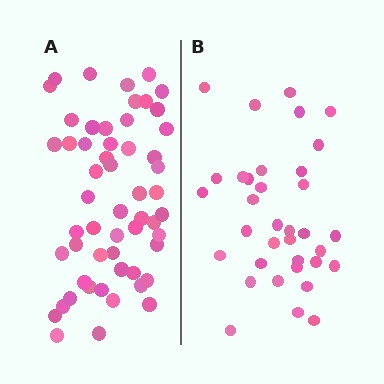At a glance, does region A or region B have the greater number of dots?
Region A (the left region) has more dots.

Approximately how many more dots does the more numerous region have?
Region A has approximately 20 more dots than region B.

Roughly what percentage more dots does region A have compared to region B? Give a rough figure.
About 55% more.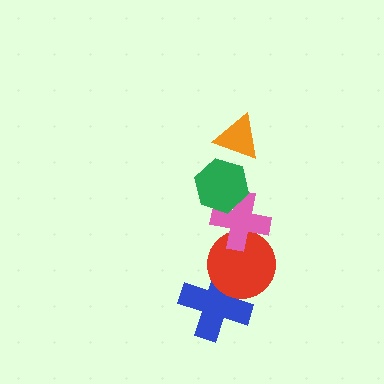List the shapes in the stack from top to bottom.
From top to bottom: the orange triangle, the green hexagon, the pink cross, the red circle, the blue cross.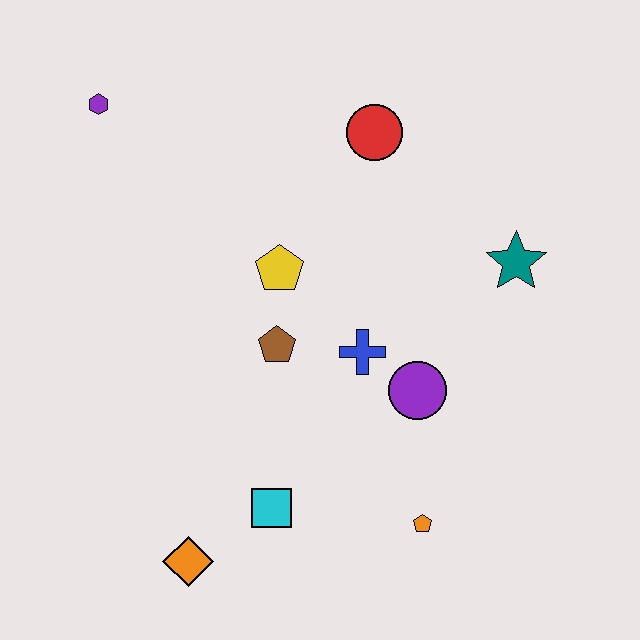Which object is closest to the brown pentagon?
The yellow pentagon is closest to the brown pentagon.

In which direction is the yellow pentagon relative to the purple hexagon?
The yellow pentagon is to the right of the purple hexagon.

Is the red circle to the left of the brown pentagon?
No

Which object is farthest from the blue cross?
The purple hexagon is farthest from the blue cross.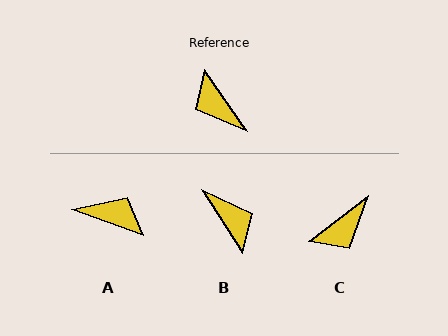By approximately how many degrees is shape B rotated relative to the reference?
Approximately 178 degrees counter-clockwise.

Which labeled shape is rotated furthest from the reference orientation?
B, about 178 degrees away.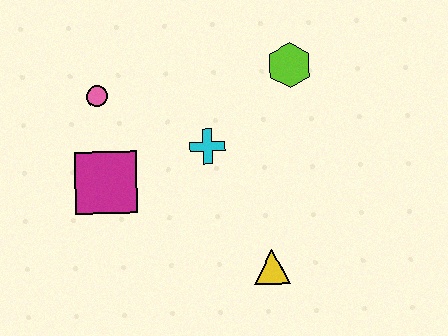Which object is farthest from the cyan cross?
The yellow triangle is farthest from the cyan cross.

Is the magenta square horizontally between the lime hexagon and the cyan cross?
No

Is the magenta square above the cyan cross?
No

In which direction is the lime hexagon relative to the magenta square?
The lime hexagon is to the right of the magenta square.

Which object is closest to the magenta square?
The pink circle is closest to the magenta square.